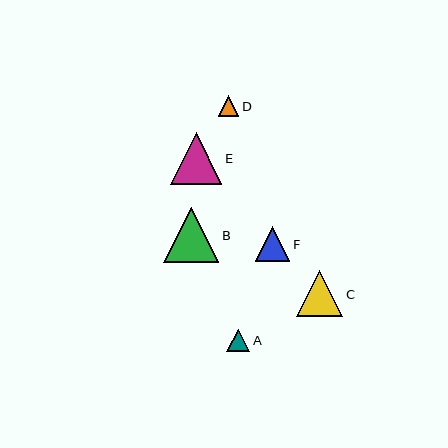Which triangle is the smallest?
Triangle D is the smallest with a size of approximately 21 pixels.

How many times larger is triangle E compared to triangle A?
Triangle E is approximately 2.3 times the size of triangle A.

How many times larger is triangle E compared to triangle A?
Triangle E is approximately 2.3 times the size of triangle A.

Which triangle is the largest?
Triangle B is the largest with a size of approximately 55 pixels.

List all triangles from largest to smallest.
From largest to smallest: B, E, C, F, A, D.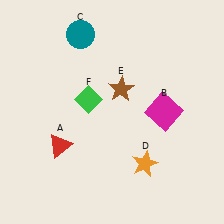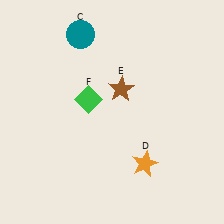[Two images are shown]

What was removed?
The magenta square (B), the red triangle (A) were removed in Image 2.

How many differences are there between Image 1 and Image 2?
There are 2 differences between the two images.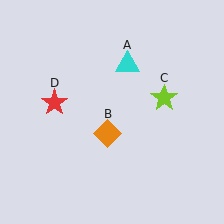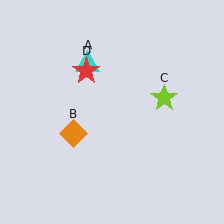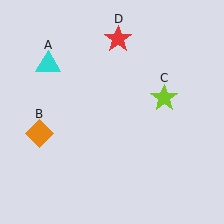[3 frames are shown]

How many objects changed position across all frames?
3 objects changed position: cyan triangle (object A), orange diamond (object B), red star (object D).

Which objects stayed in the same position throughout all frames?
Lime star (object C) remained stationary.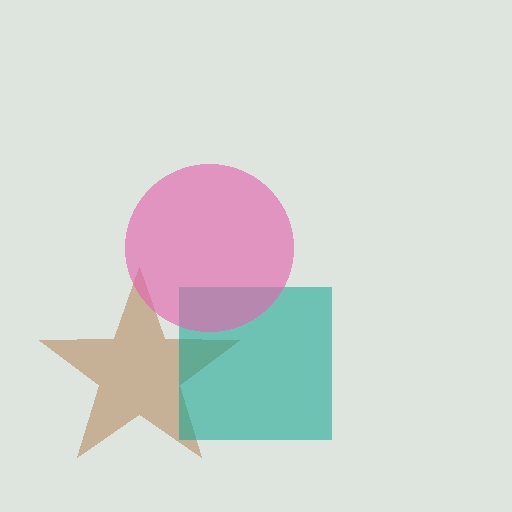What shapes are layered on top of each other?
The layered shapes are: a brown star, a teal square, a pink circle.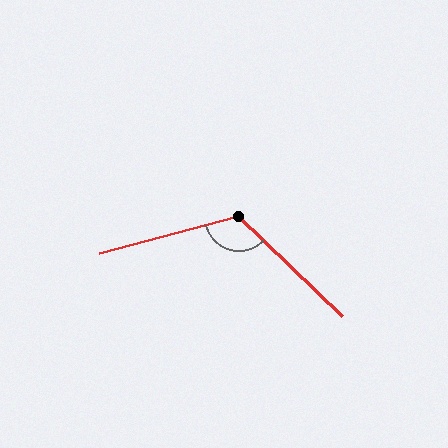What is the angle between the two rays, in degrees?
Approximately 121 degrees.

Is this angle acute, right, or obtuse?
It is obtuse.